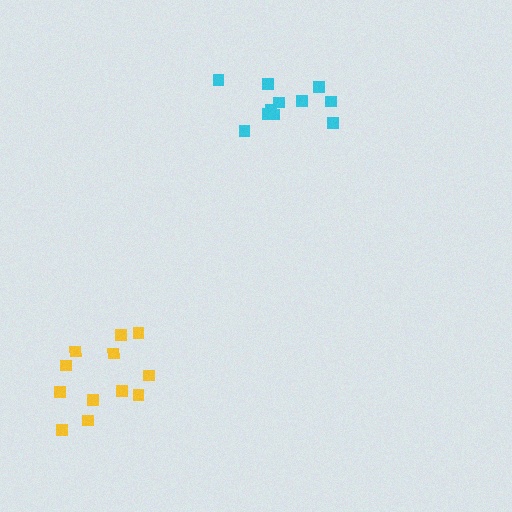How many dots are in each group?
Group 1: 11 dots, Group 2: 12 dots (23 total).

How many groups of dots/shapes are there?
There are 2 groups.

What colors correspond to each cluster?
The clusters are colored: cyan, yellow.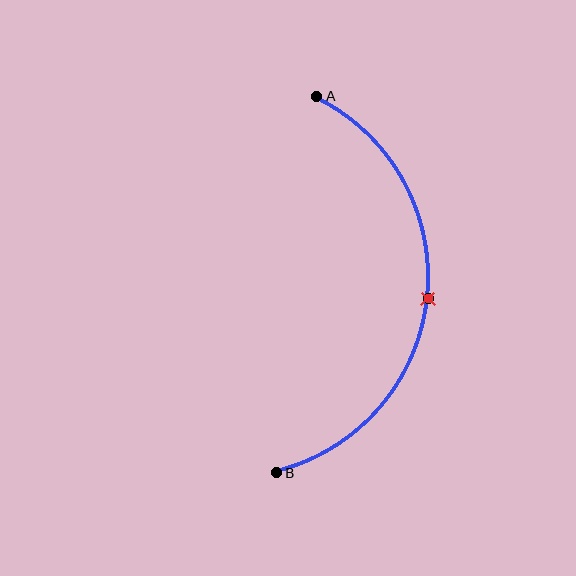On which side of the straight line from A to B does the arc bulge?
The arc bulges to the right of the straight line connecting A and B.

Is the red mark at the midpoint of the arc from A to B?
Yes. The red mark lies on the arc at equal arc-length from both A and B — it is the arc midpoint.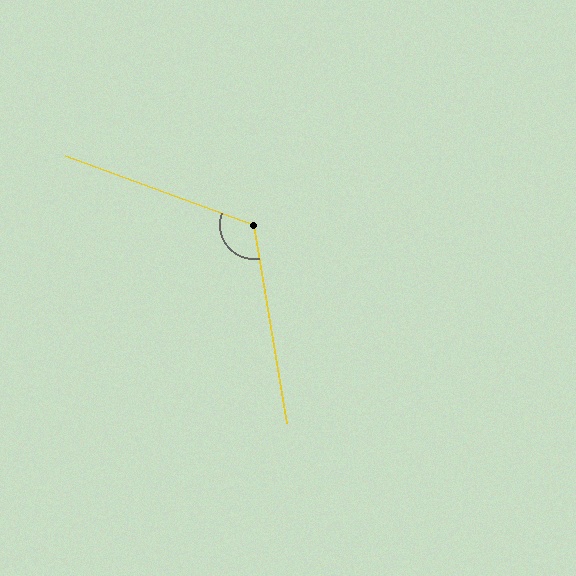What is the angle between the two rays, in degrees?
Approximately 119 degrees.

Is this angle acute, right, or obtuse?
It is obtuse.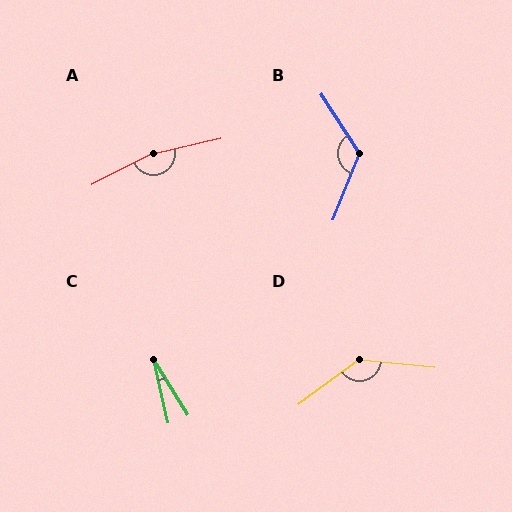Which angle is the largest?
A, at approximately 166 degrees.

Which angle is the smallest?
C, at approximately 19 degrees.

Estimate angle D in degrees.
Approximately 138 degrees.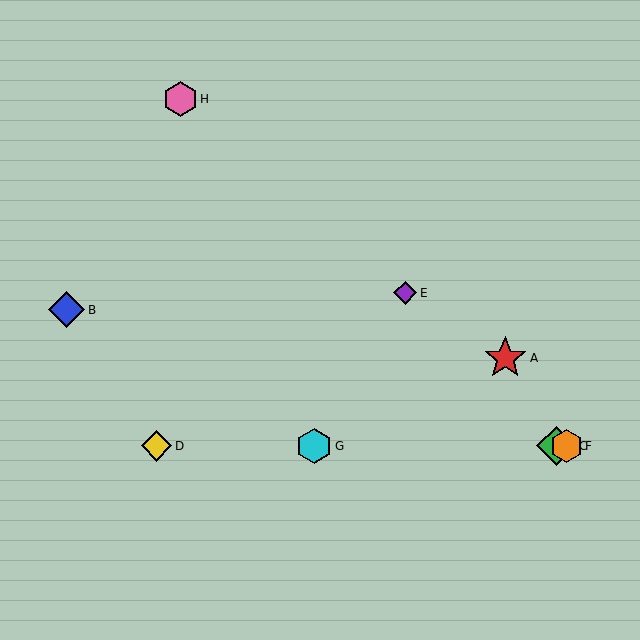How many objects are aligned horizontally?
4 objects (C, D, F, G) are aligned horizontally.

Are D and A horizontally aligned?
No, D is at y≈446 and A is at y≈358.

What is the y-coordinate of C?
Object C is at y≈446.